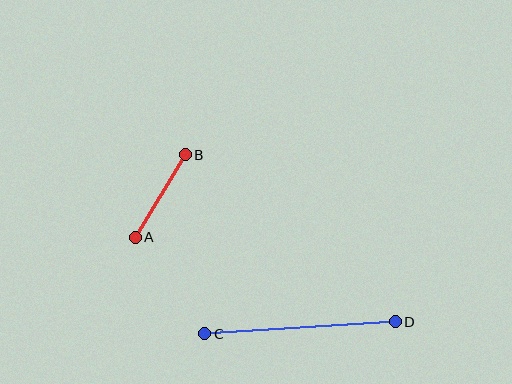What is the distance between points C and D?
The distance is approximately 191 pixels.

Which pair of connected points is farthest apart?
Points C and D are farthest apart.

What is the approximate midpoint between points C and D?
The midpoint is at approximately (300, 328) pixels.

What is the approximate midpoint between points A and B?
The midpoint is at approximately (160, 196) pixels.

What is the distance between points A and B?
The distance is approximately 97 pixels.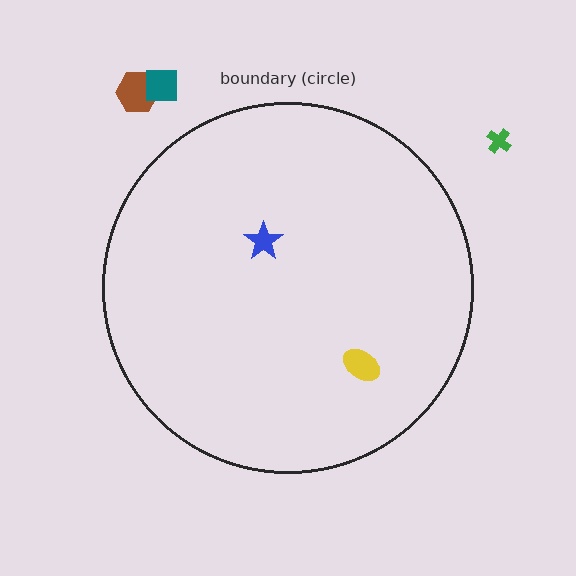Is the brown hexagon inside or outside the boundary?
Outside.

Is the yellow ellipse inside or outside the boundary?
Inside.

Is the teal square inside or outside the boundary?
Outside.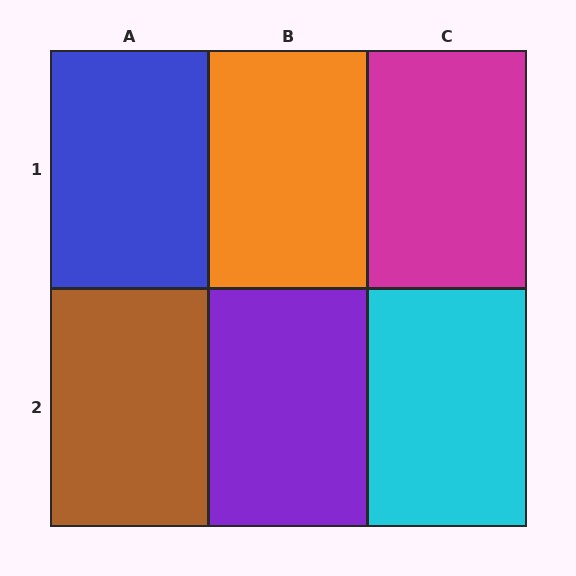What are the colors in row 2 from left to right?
Brown, purple, cyan.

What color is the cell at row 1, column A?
Blue.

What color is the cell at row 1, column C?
Magenta.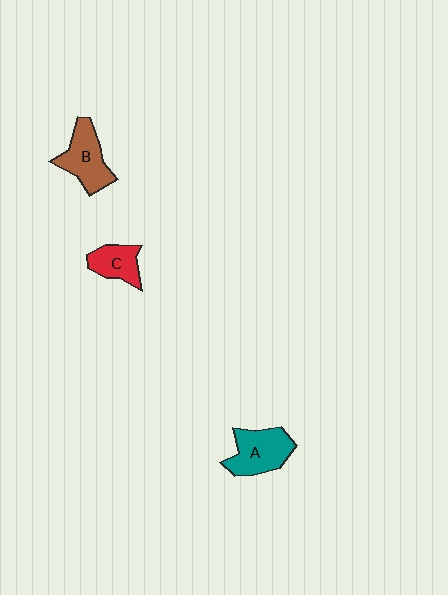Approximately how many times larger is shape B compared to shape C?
Approximately 1.5 times.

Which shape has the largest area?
Shape A (teal).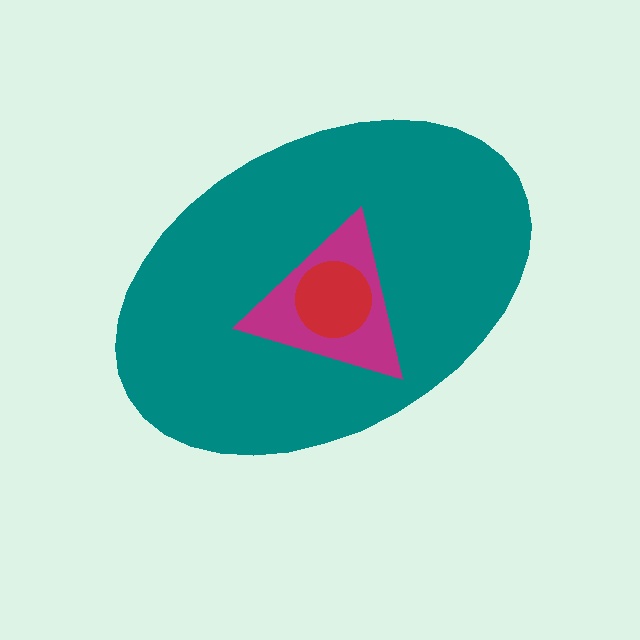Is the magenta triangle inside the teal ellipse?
Yes.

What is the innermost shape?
The red circle.